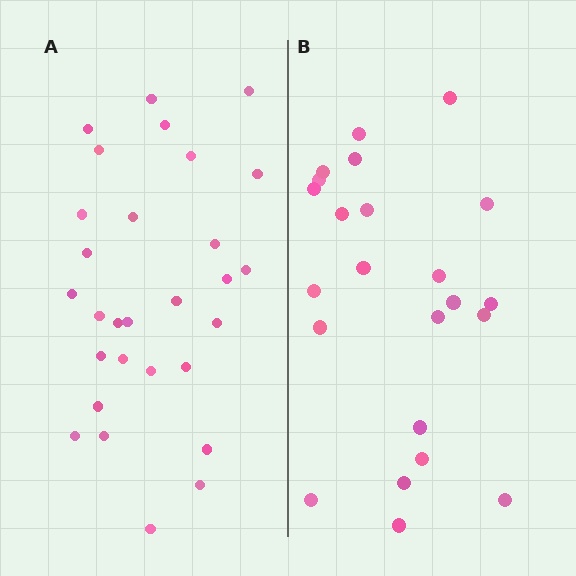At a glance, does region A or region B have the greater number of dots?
Region A (the left region) has more dots.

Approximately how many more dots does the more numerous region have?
Region A has about 6 more dots than region B.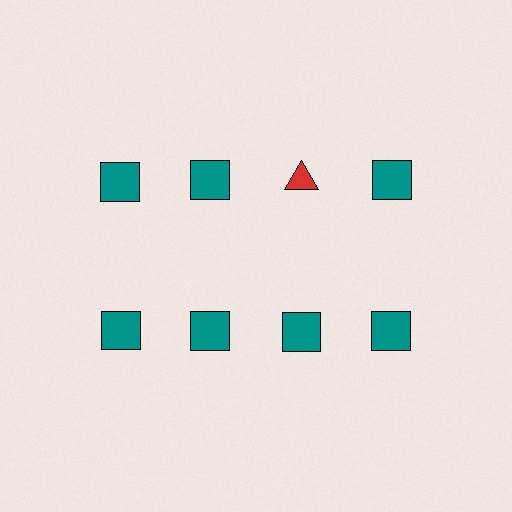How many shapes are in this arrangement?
There are 8 shapes arranged in a grid pattern.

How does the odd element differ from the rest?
It differs in both color (red instead of teal) and shape (triangle instead of square).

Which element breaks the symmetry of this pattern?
The red triangle in the top row, center column breaks the symmetry. All other shapes are teal squares.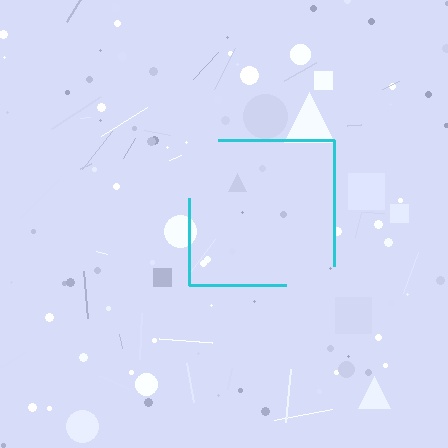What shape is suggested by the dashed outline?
The dashed outline suggests a square.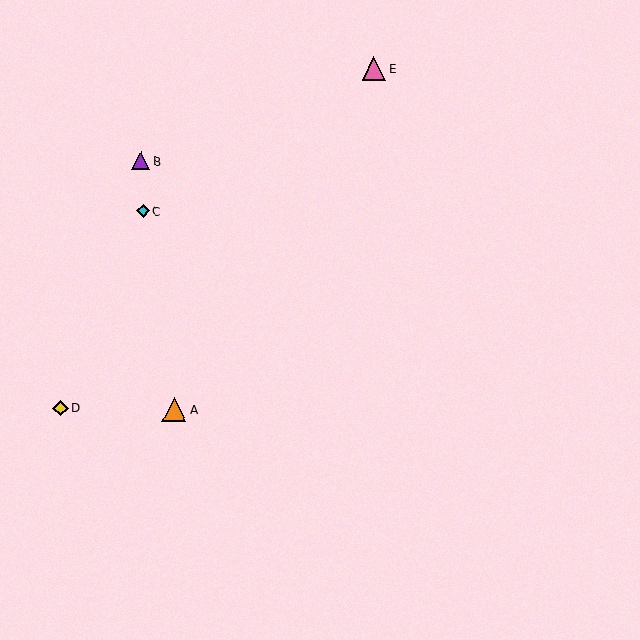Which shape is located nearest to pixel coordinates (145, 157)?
The purple triangle (labeled B) at (141, 161) is nearest to that location.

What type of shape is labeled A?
Shape A is an orange triangle.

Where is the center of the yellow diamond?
The center of the yellow diamond is at (60, 408).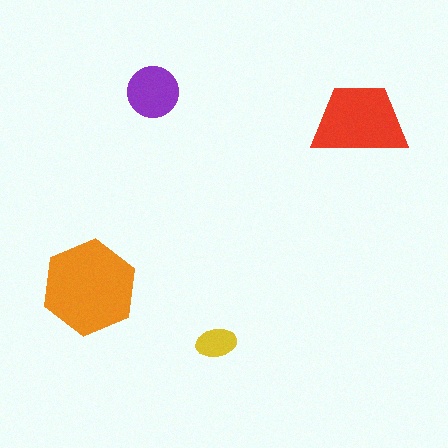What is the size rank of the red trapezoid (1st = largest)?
2nd.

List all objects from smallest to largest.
The yellow ellipse, the purple circle, the red trapezoid, the orange hexagon.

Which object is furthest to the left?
The orange hexagon is leftmost.